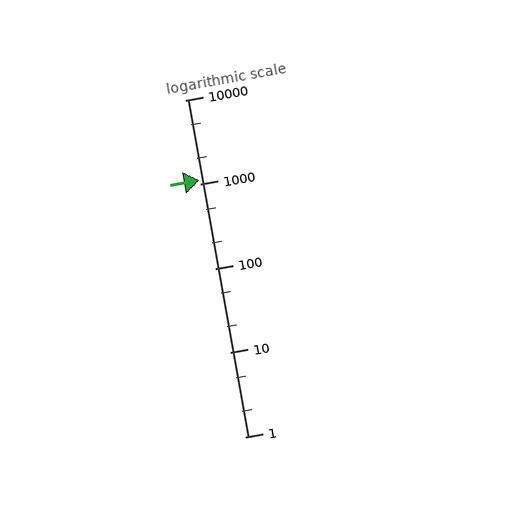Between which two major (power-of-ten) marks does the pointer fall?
The pointer is between 1000 and 10000.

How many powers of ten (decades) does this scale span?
The scale spans 4 decades, from 1 to 10000.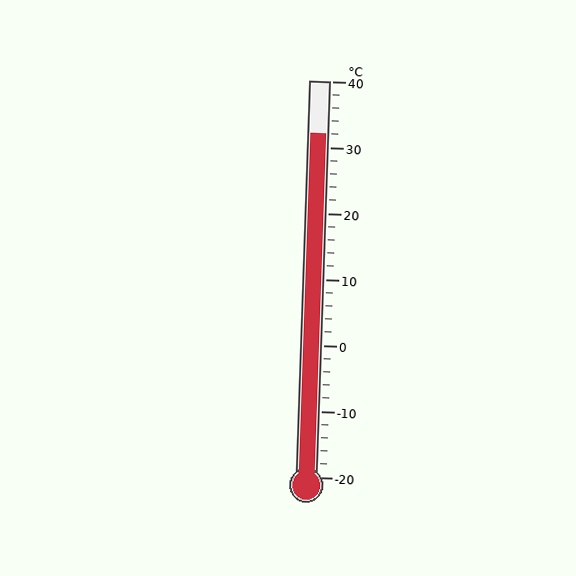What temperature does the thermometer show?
The thermometer shows approximately 32°C.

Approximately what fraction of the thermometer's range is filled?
The thermometer is filled to approximately 85% of its range.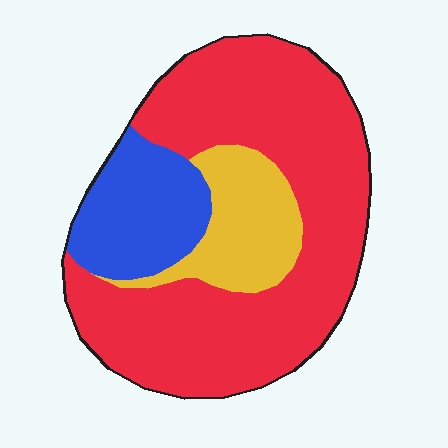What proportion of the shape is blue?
Blue takes up about one sixth (1/6) of the shape.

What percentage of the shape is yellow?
Yellow covers roughly 15% of the shape.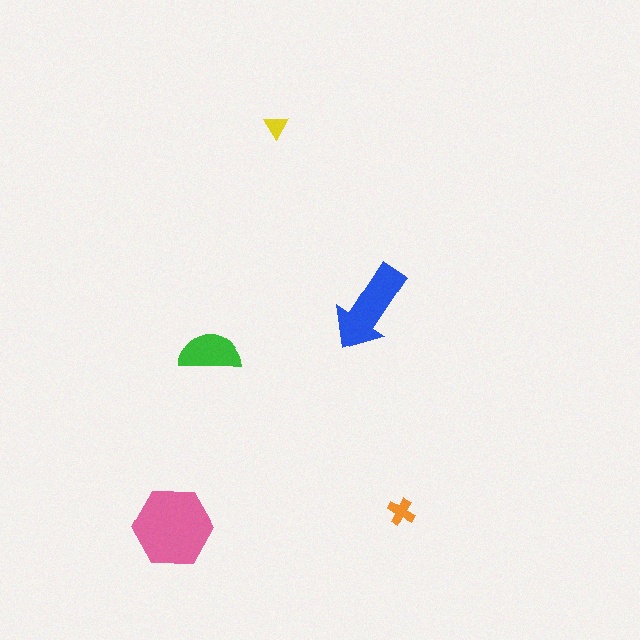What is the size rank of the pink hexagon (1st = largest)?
1st.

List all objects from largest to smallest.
The pink hexagon, the blue arrow, the green semicircle, the orange cross, the yellow triangle.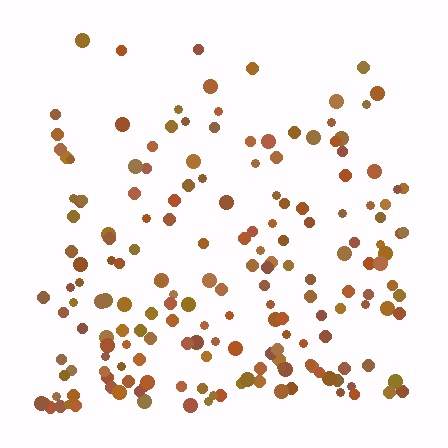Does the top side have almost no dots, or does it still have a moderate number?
Still a moderate number, just noticeably fewer than the bottom.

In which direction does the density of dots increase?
From top to bottom, with the bottom side densest.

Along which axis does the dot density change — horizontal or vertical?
Vertical.